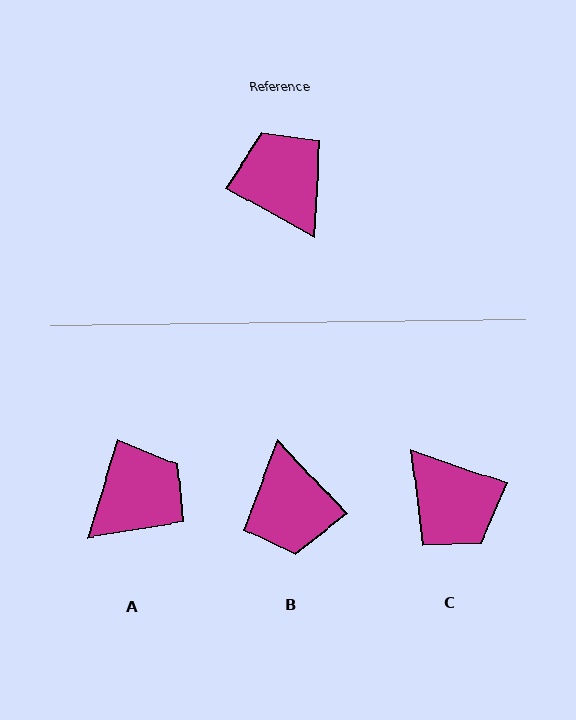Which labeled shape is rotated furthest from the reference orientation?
C, about 171 degrees away.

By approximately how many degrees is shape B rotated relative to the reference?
Approximately 162 degrees counter-clockwise.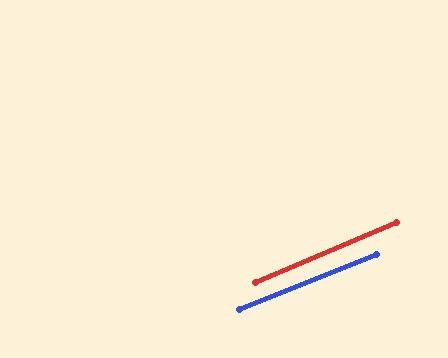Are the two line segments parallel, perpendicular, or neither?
Parallel — their directions differ by only 1.5°.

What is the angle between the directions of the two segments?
Approximately 1 degree.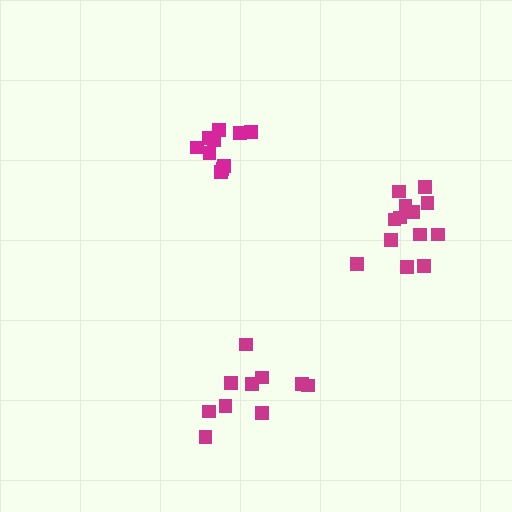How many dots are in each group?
Group 1: 13 dots, Group 2: 10 dots, Group 3: 10 dots (33 total).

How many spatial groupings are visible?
There are 3 spatial groupings.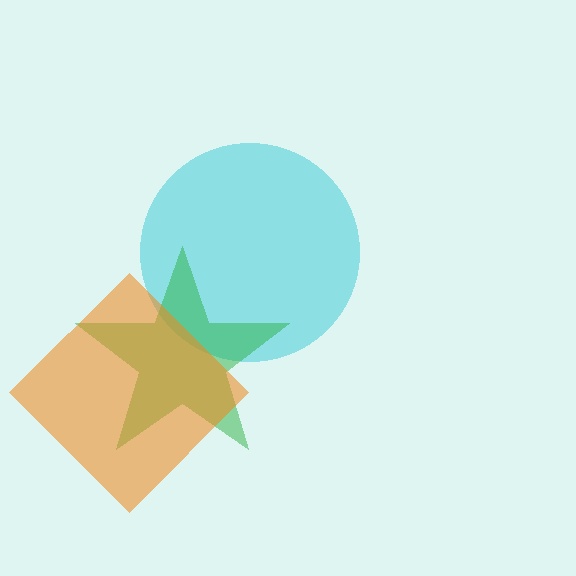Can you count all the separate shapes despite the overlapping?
Yes, there are 3 separate shapes.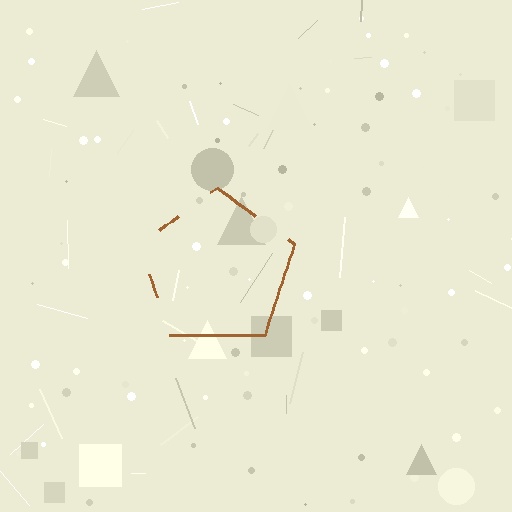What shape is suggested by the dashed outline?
The dashed outline suggests a pentagon.